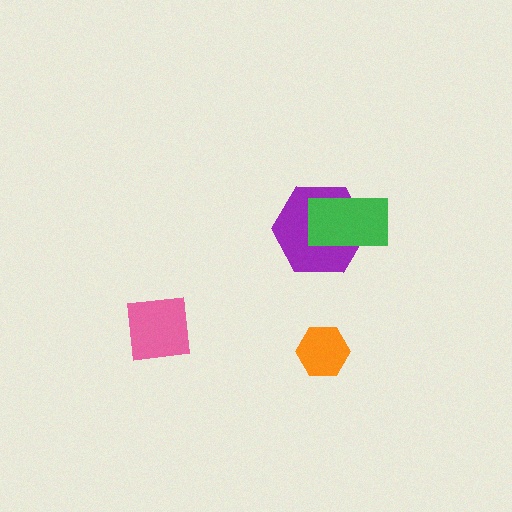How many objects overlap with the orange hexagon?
0 objects overlap with the orange hexagon.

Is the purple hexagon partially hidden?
Yes, it is partially covered by another shape.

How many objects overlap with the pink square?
0 objects overlap with the pink square.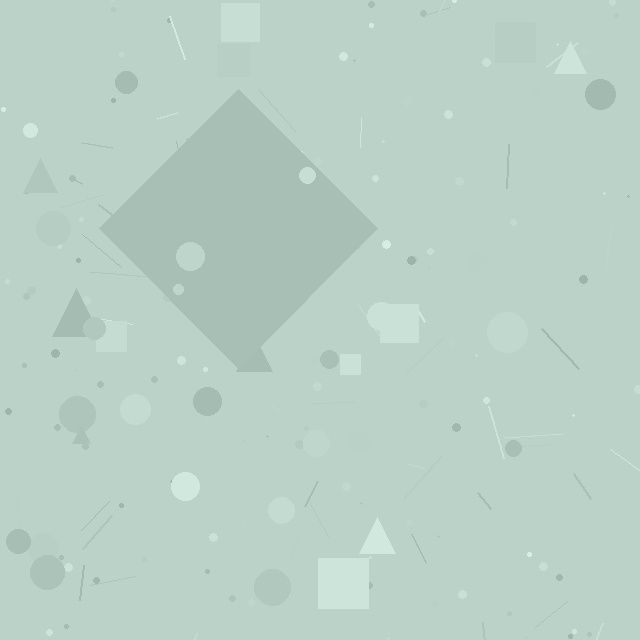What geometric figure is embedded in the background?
A diamond is embedded in the background.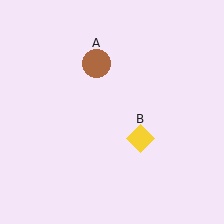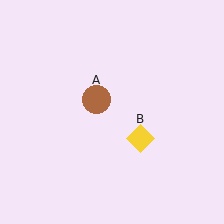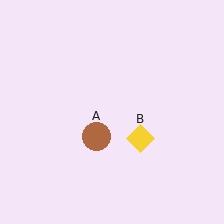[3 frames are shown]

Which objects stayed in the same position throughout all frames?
Yellow diamond (object B) remained stationary.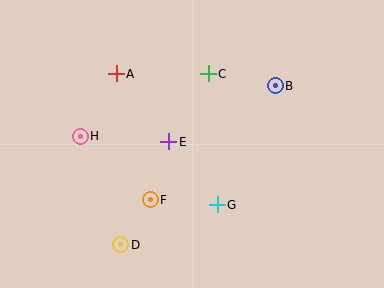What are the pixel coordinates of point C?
Point C is at (208, 74).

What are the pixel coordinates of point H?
Point H is at (80, 136).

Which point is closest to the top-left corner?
Point A is closest to the top-left corner.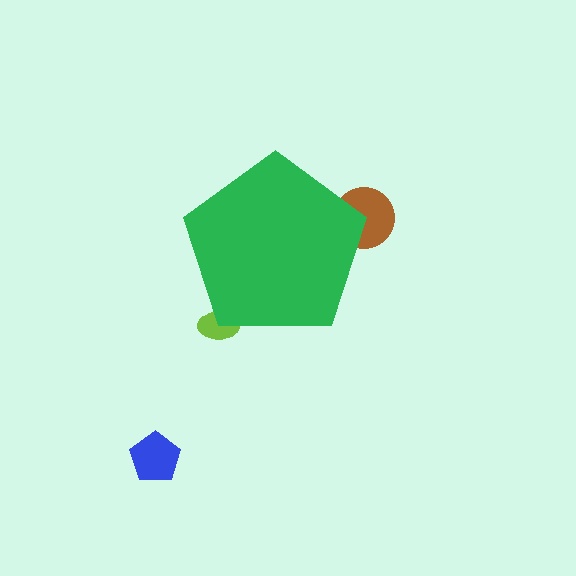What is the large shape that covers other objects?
A green pentagon.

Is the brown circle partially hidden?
Yes, the brown circle is partially hidden behind the green pentagon.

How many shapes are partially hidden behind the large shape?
2 shapes are partially hidden.